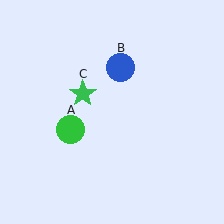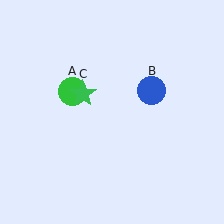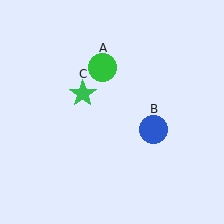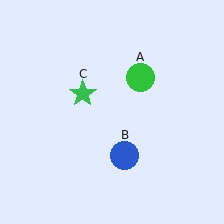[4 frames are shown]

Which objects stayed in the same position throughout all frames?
Green star (object C) remained stationary.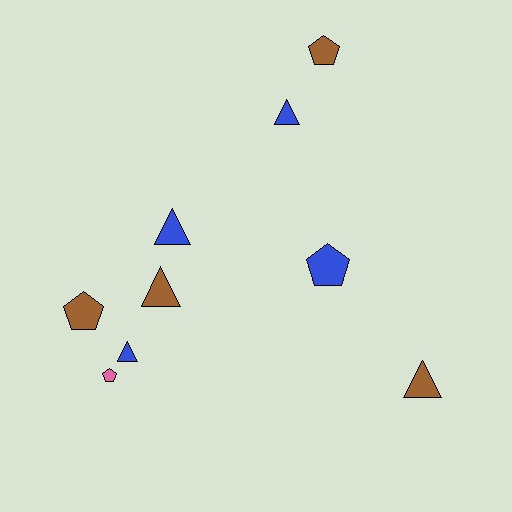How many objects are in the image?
There are 9 objects.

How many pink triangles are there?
There are no pink triangles.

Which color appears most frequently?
Blue, with 4 objects.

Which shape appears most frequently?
Triangle, with 5 objects.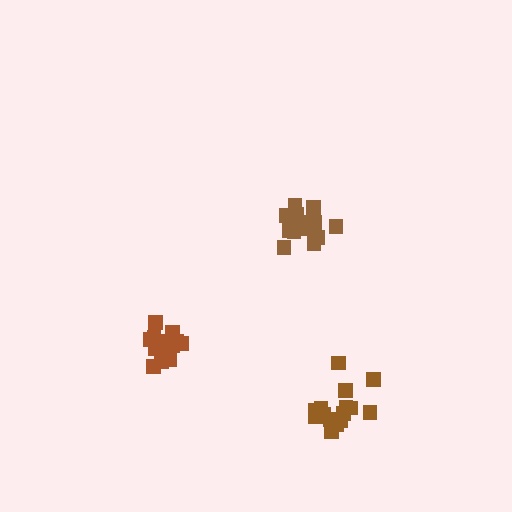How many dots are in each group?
Group 1: 15 dots, Group 2: 15 dots, Group 3: 15 dots (45 total).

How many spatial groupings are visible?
There are 3 spatial groupings.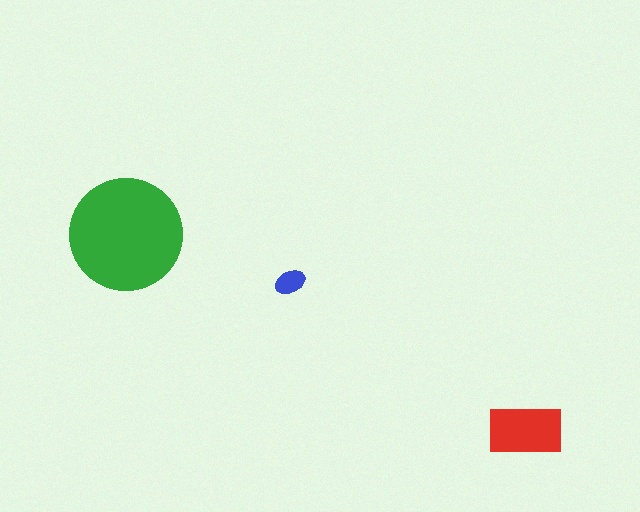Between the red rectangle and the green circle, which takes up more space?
The green circle.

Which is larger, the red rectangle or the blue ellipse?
The red rectangle.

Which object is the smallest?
The blue ellipse.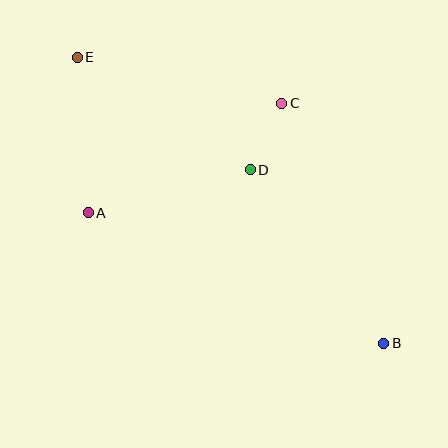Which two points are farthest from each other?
Points B and E are farthest from each other.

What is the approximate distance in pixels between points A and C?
The distance between A and C is approximately 222 pixels.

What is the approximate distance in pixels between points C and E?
The distance between C and E is approximately 209 pixels.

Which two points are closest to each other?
Points C and D are closest to each other.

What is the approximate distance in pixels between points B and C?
The distance between B and C is approximately 261 pixels.